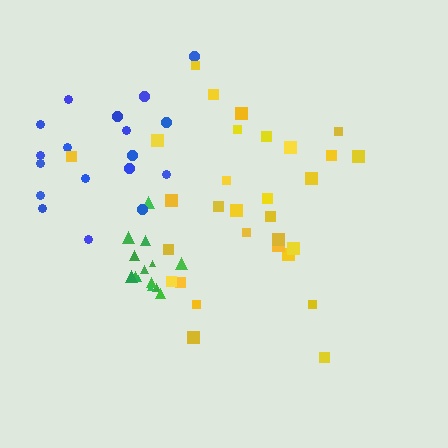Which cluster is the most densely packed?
Green.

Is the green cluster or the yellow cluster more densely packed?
Green.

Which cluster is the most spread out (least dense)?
Blue.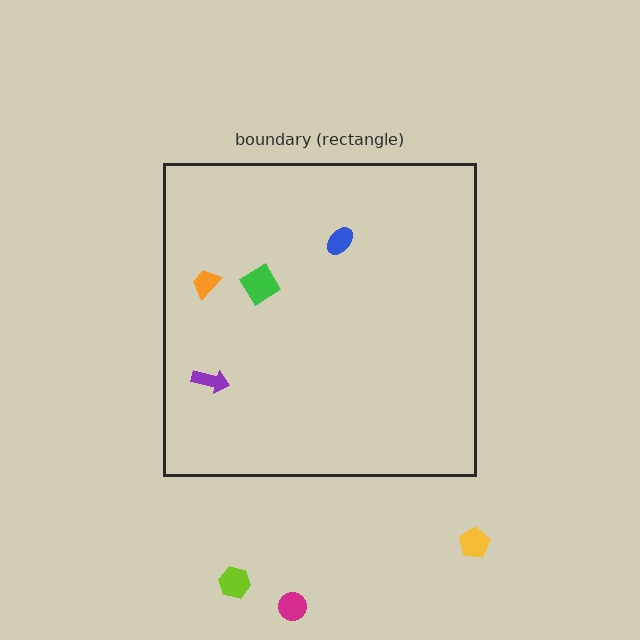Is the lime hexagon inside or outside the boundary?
Outside.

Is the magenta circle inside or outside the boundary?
Outside.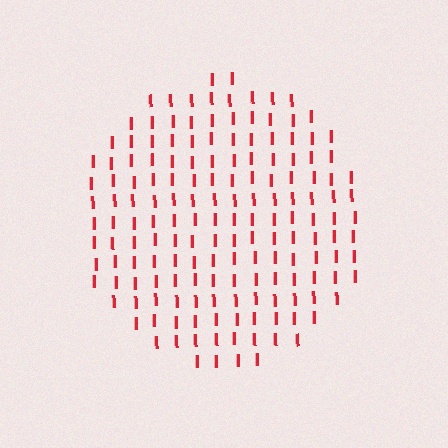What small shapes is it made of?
It is made of small letter I's.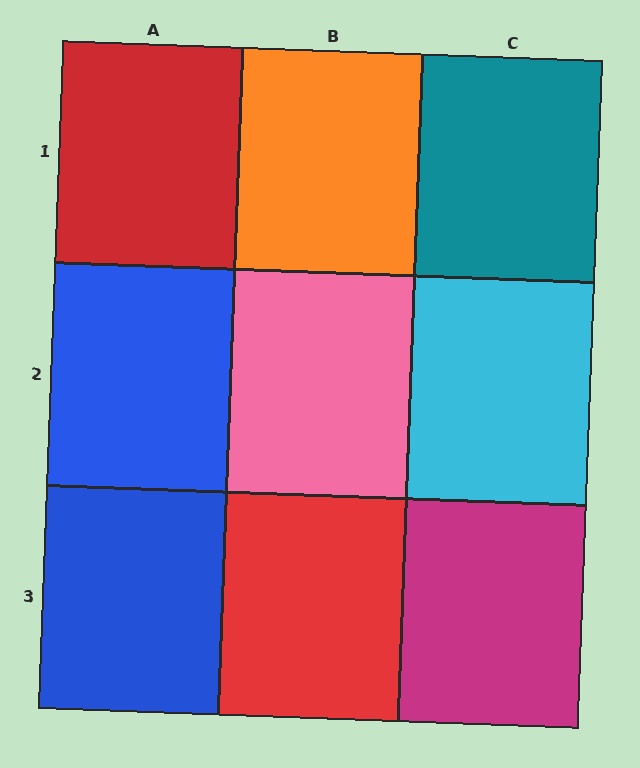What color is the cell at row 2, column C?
Cyan.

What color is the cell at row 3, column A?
Blue.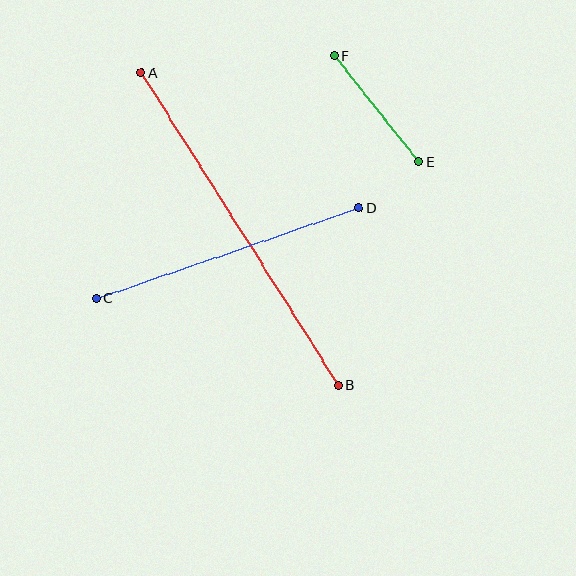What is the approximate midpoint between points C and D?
The midpoint is at approximately (227, 253) pixels.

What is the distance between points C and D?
The distance is approximately 278 pixels.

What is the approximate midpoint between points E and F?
The midpoint is at approximately (376, 109) pixels.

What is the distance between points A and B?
The distance is approximately 370 pixels.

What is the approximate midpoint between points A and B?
The midpoint is at approximately (240, 229) pixels.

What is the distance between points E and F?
The distance is approximately 135 pixels.